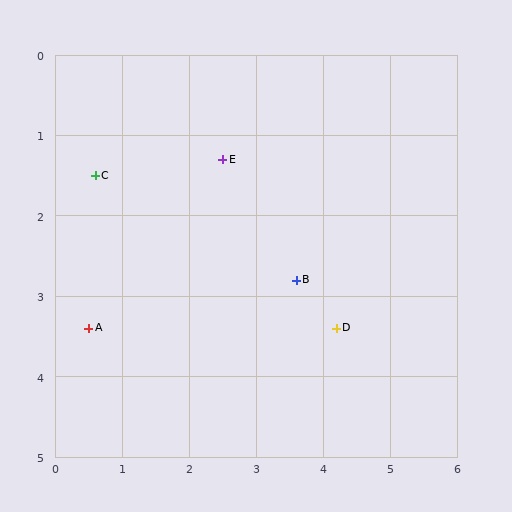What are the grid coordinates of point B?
Point B is at approximately (3.6, 2.8).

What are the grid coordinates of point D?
Point D is at approximately (4.2, 3.4).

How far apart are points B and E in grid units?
Points B and E are about 1.9 grid units apart.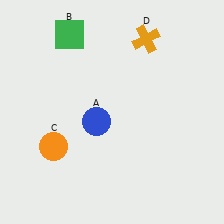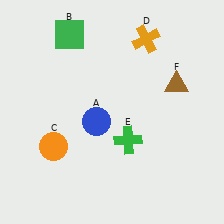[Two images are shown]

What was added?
A green cross (E), a brown triangle (F) were added in Image 2.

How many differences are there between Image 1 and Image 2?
There are 2 differences between the two images.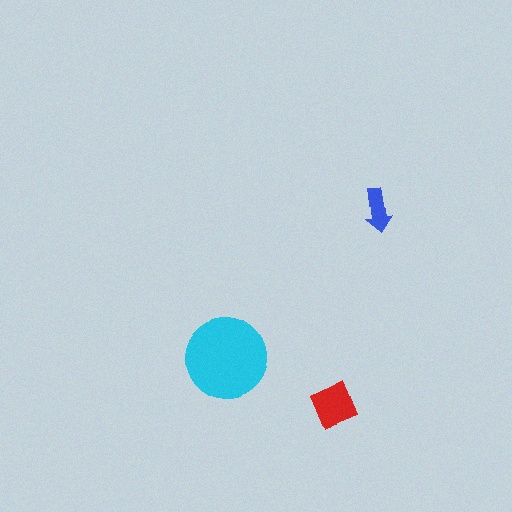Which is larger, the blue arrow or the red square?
The red square.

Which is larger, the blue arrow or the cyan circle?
The cyan circle.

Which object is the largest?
The cyan circle.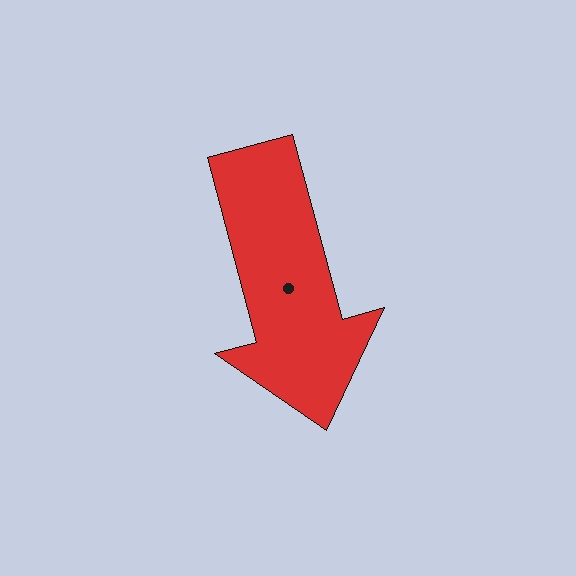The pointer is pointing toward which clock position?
Roughly 6 o'clock.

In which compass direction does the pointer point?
South.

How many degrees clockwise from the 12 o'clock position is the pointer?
Approximately 165 degrees.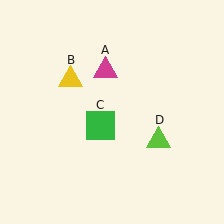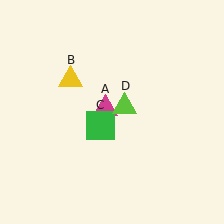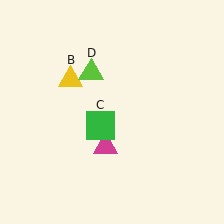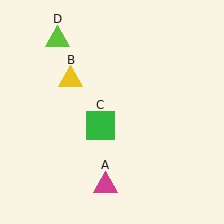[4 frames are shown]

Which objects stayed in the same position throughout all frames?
Yellow triangle (object B) and green square (object C) remained stationary.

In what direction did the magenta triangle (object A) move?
The magenta triangle (object A) moved down.